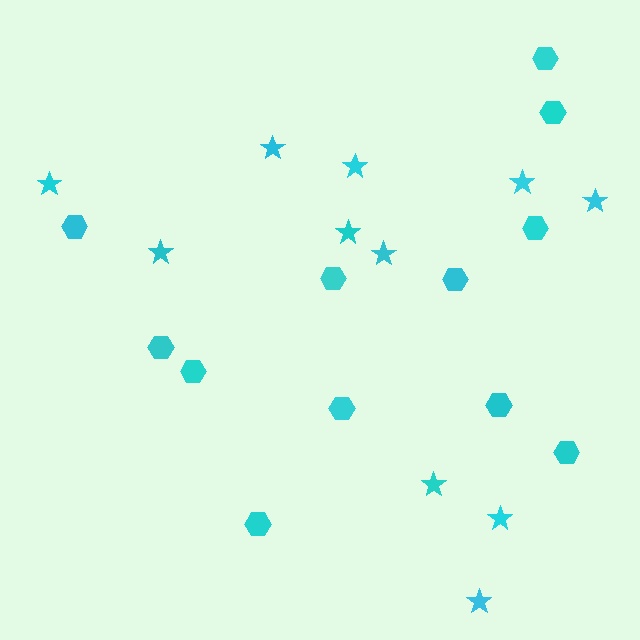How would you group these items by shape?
There are 2 groups: one group of hexagons (12) and one group of stars (11).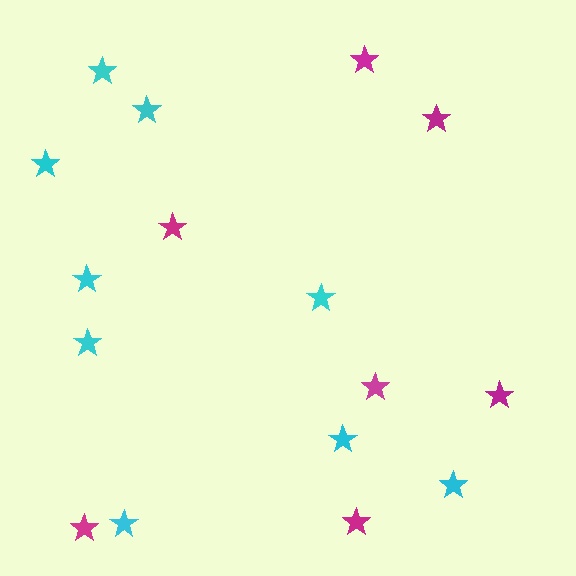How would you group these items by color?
There are 2 groups: one group of cyan stars (9) and one group of magenta stars (7).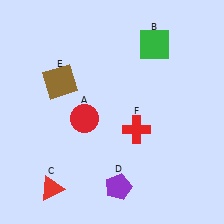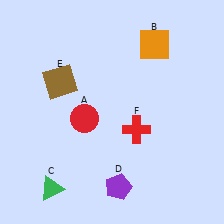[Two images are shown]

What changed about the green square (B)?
In Image 1, B is green. In Image 2, it changed to orange.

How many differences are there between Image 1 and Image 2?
There are 2 differences between the two images.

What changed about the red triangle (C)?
In Image 1, C is red. In Image 2, it changed to green.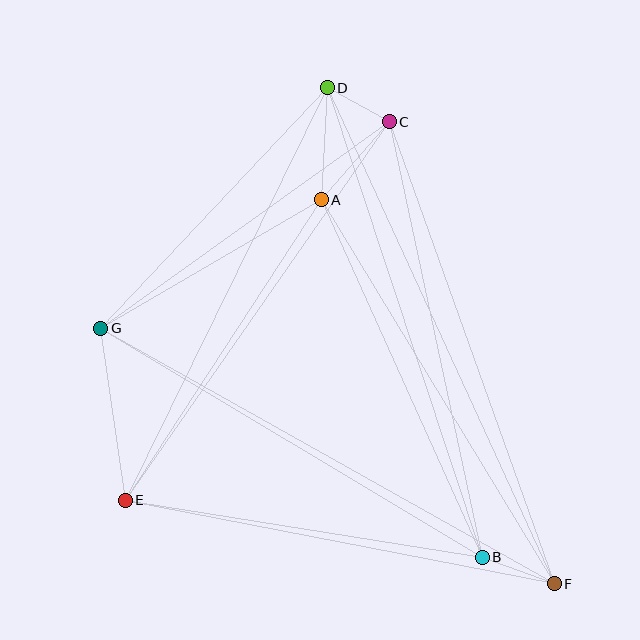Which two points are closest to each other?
Points C and D are closest to each other.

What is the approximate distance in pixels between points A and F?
The distance between A and F is approximately 449 pixels.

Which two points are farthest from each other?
Points D and F are farthest from each other.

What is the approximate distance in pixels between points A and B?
The distance between A and B is approximately 392 pixels.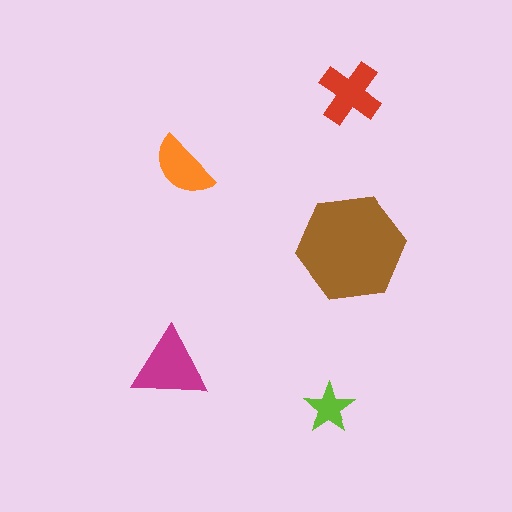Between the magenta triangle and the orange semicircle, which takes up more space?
The magenta triangle.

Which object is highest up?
The red cross is topmost.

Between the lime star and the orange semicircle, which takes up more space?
The orange semicircle.